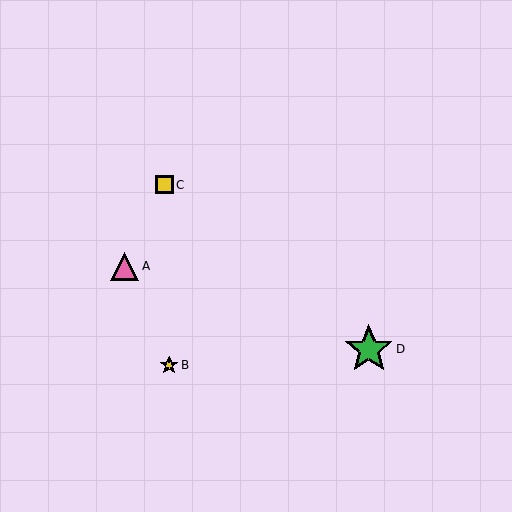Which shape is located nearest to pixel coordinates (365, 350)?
The green star (labeled D) at (369, 349) is nearest to that location.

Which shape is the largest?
The green star (labeled D) is the largest.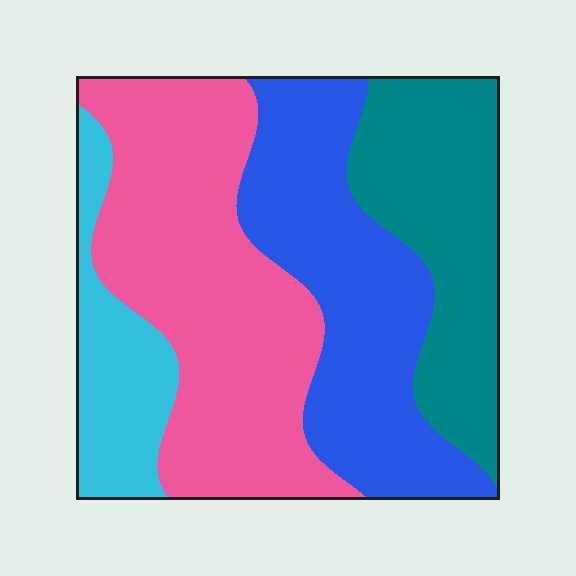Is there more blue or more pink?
Pink.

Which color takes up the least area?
Cyan, at roughly 15%.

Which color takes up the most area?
Pink, at roughly 35%.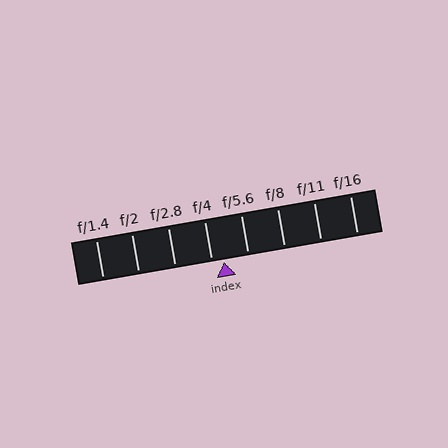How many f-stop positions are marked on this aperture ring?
There are 8 f-stop positions marked.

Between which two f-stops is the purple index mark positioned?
The index mark is between f/4 and f/5.6.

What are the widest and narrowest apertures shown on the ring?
The widest aperture shown is f/1.4 and the narrowest is f/16.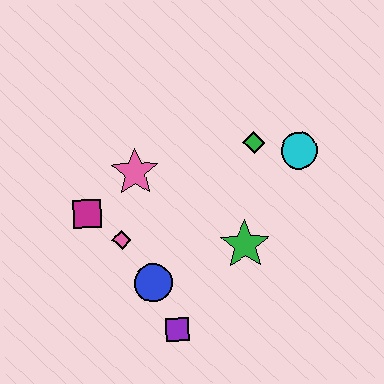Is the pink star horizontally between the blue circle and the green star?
No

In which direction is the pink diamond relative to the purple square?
The pink diamond is above the purple square.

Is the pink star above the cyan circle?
No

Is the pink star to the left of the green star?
Yes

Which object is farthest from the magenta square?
The cyan circle is farthest from the magenta square.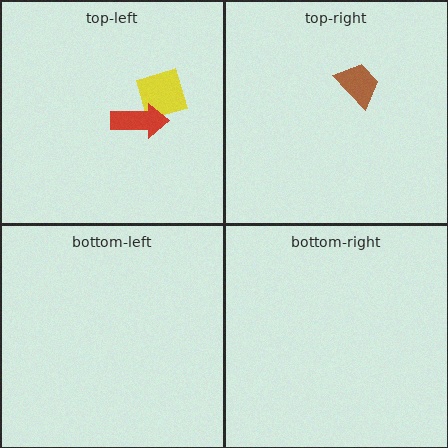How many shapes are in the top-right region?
1.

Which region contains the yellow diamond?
The top-left region.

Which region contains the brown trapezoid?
The top-right region.